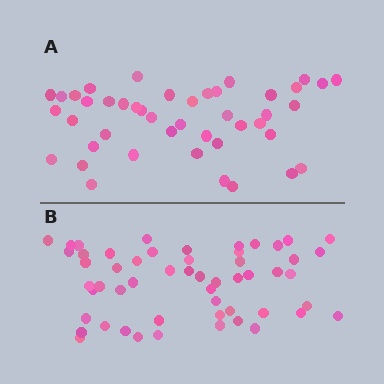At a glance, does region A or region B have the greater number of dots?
Region B (the bottom region) has more dots.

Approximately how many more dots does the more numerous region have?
Region B has roughly 10 or so more dots than region A.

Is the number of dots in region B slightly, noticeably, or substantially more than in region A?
Region B has only slightly more — the two regions are fairly close. The ratio is roughly 1.2 to 1.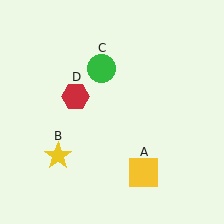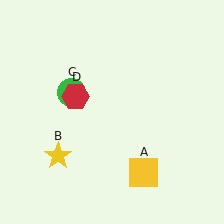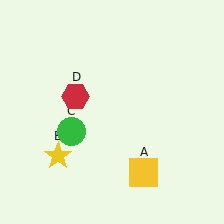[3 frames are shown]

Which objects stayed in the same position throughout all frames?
Yellow square (object A) and yellow star (object B) and red hexagon (object D) remained stationary.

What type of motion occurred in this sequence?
The green circle (object C) rotated counterclockwise around the center of the scene.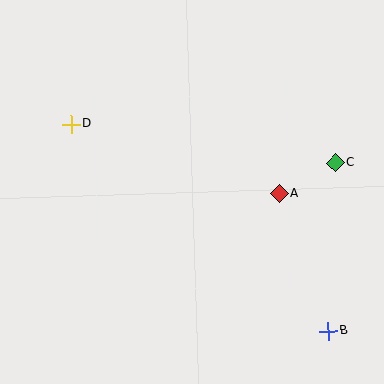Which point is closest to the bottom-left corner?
Point D is closest to the bottom-left corner.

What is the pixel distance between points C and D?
The distance between C and D is 267 pixels.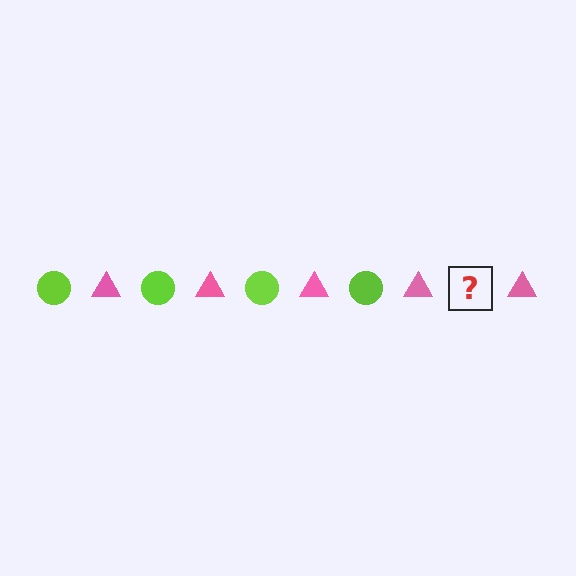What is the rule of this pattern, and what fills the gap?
The rule is that the pattern alternates between lime circle and pink triangle. The gap should be filled with a lime circle.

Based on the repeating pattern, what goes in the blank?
The blank should be a lime circle.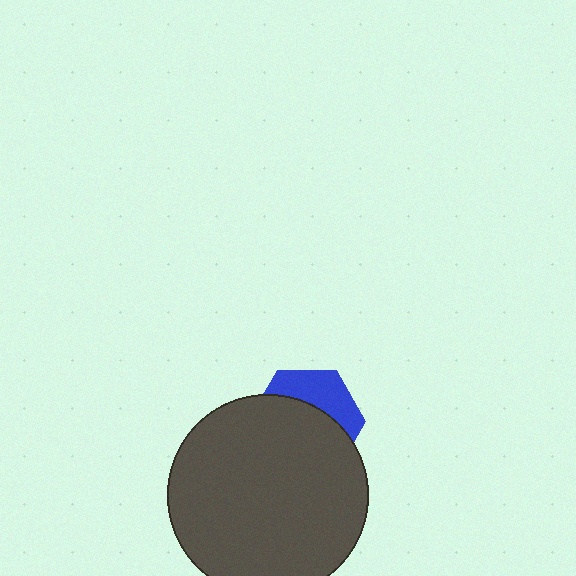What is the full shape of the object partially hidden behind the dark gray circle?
The partially hidden object is a blue hexagon.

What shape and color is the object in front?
The object in front is a dark gray circle.